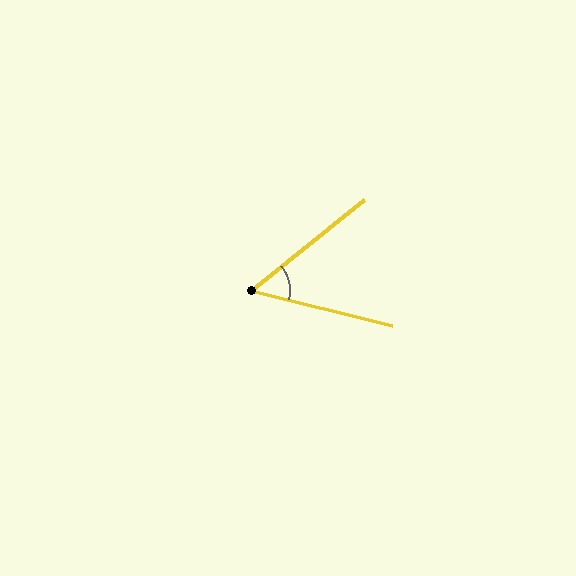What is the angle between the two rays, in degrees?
Approximately 53 degrees.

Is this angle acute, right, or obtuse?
It is acute.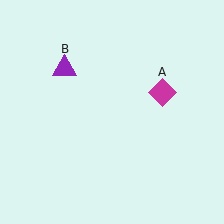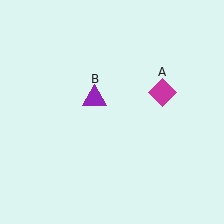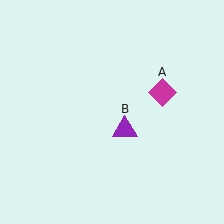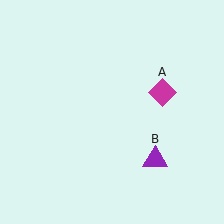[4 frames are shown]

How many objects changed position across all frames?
1 object changed position: purple triangle (object B).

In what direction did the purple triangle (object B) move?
The purple triangle (object B) moved down and to the right.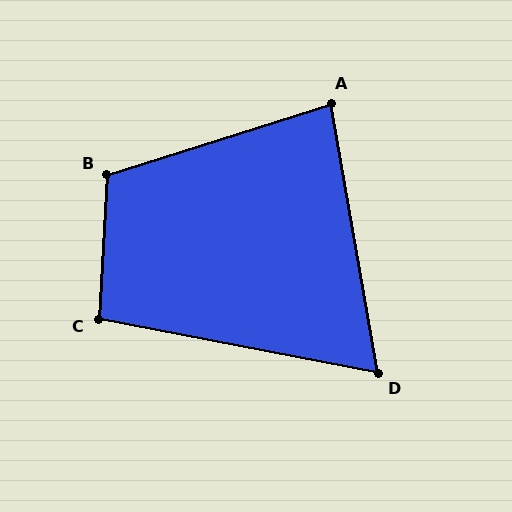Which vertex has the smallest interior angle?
D, at approximately 69 degrees.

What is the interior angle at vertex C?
Approximately 98 degrees (obtuse).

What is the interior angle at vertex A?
Approximately 82 degrees (acute).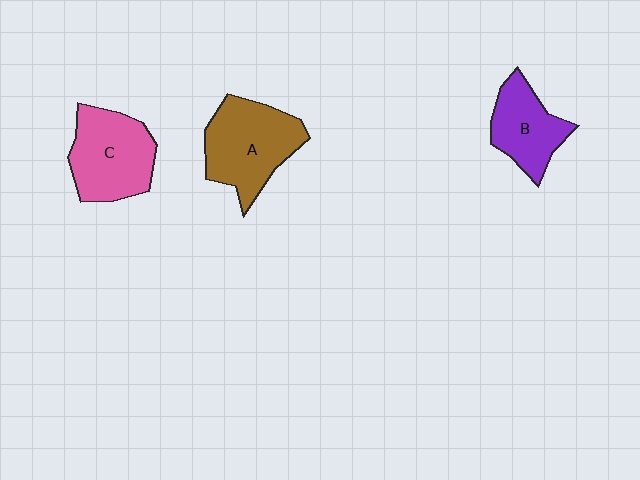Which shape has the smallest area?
Shape B (purple).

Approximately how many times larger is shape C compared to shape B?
Approximately 1.3 times.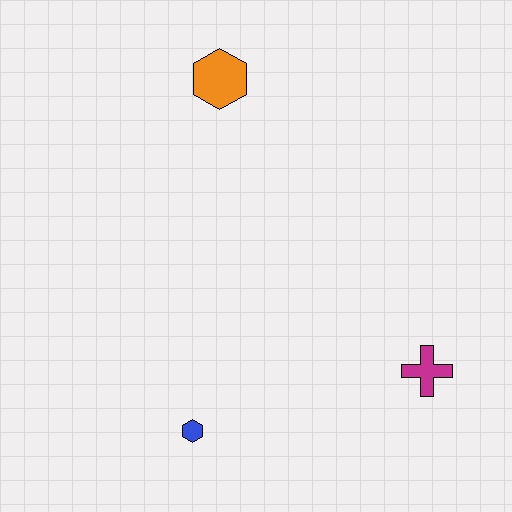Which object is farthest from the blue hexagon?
The orange hexagon is farthest from the blue hexagon.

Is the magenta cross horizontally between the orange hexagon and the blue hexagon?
No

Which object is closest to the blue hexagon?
The magenta cross is closest to the blue hexagon.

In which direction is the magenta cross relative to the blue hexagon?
The magenta cross is to the right of the blue hexagon.